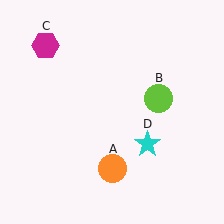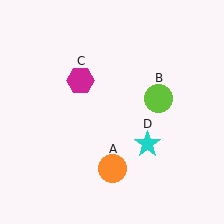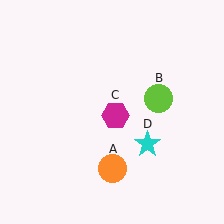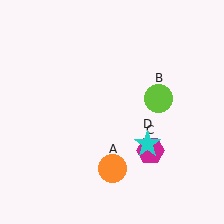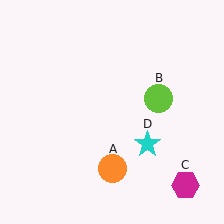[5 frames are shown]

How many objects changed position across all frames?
1 object changed position: magenta hexagon (object C).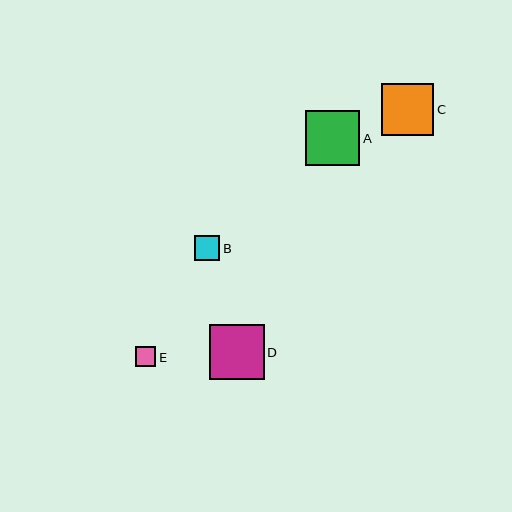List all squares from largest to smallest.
From largest to smallest: A, D, C, B, E.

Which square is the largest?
Square A is the largest with a size of approximately 55 pixels.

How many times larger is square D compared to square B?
Square D is approximately 2.2 times the size of square B.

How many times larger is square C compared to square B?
Square C is approximately 2.1 times the size of square B.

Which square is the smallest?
Square E is the smallest with a size of approximately 20 pixels.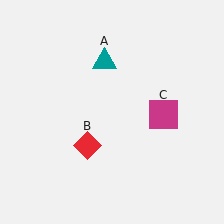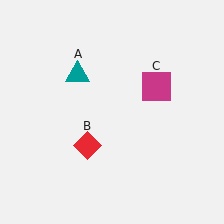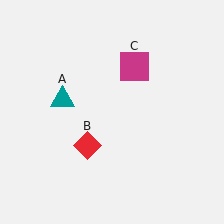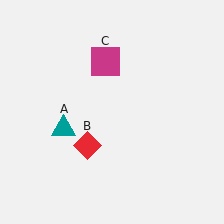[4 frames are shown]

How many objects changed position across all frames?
2 objects changed position: teal triangle (object A), magenta square (object C).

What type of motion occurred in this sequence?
The teal triangle (object A), magenta square (object C) rotated counterclockwise around the center of the scene.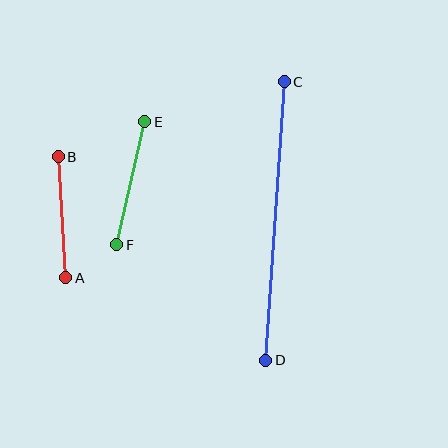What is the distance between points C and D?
The distance is approximately 279 pixels.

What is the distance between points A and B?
The distance is approximately 121 pixels.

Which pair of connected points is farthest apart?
Points C and D are farthest apart.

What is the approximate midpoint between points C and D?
The midpoint is at approximately (275, 221) pixels.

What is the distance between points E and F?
The distance is approximately 126 pixels.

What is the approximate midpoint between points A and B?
The midpoint is at approximately (62, 217) pixels.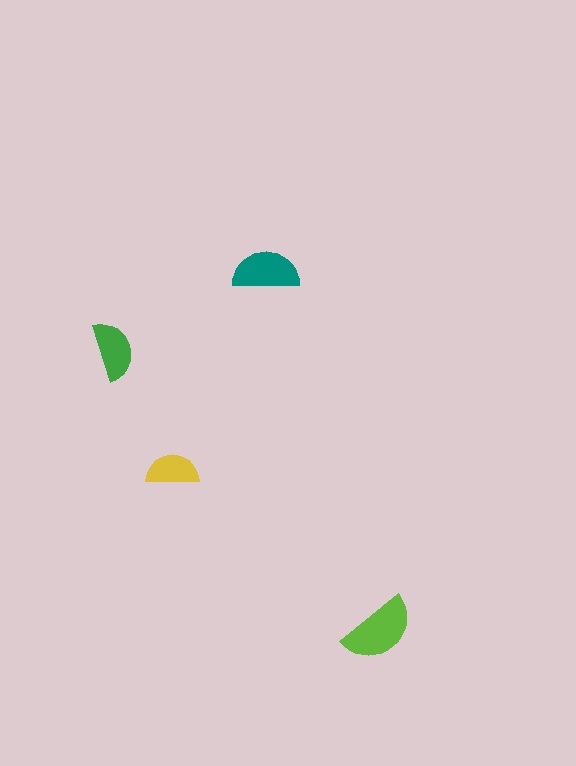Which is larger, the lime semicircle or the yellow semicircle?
The lime one.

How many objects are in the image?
There are 4 objects in the image.